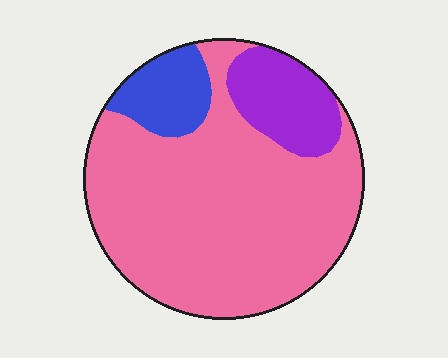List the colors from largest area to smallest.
From largest to smallest: pink, purple, blue.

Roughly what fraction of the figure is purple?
Purple covers around 15% of the figure.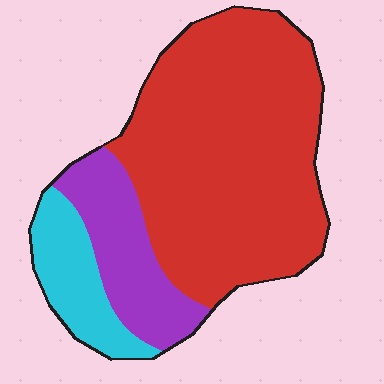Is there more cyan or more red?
Red.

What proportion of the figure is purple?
Purple covers roughly 20% of the figure.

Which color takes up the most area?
Red, at roughly 70%.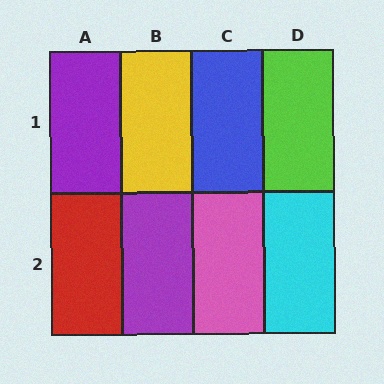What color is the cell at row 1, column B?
Yellow.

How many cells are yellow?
1 cell is yellow.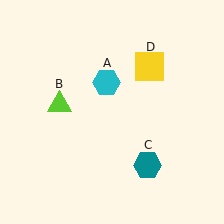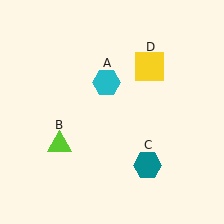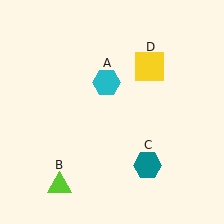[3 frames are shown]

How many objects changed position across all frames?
1 object changed position: lime triangle (object B).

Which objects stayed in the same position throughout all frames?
Cyan hexagon (object A) and teal hexagon (object C) and yellow square (object D) remained stationary.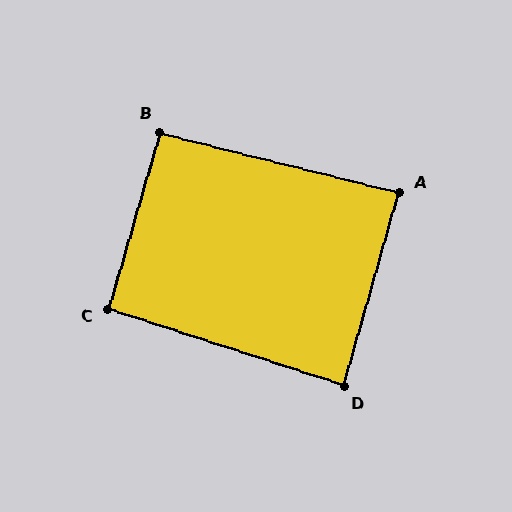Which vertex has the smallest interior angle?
D, at approximately 88 degrees.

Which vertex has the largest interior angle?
B, at approximately 92 degrees.